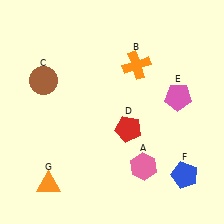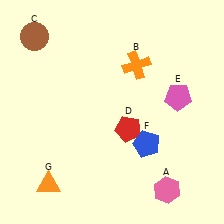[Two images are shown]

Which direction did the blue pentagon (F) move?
The blue pentagon (F) moved left.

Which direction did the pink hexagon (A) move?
The pink hexagon (A) moved down.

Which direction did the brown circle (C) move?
The brown circle (C) moved up.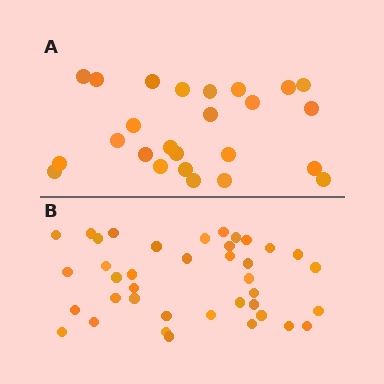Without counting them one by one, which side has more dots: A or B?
Region B (the bottom region) has more dots.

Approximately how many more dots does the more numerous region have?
Region B has approximately 15 more dots than region A.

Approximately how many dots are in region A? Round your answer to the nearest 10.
About 20 dots. (The exact count is 25, which rounds to 20.)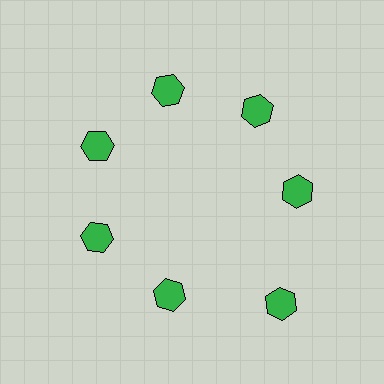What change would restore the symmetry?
The symmetry would be restored by moving it inward, back onto the ring so that all 7 hexagons sit at equal angles and equal distance from the center.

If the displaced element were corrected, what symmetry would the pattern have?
It would have 7-fold rotational symmetry — the pattern would map onto itself every 51 degrees.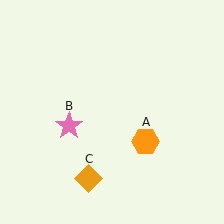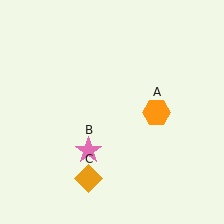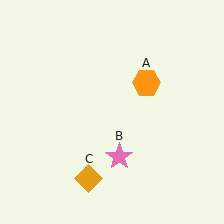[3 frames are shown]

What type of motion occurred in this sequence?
The orange hexagon (object A), pink star (object B) rotated counterclockwise around the center of the scene.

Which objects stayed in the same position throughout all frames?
Orange diamond (object C) remained stationary.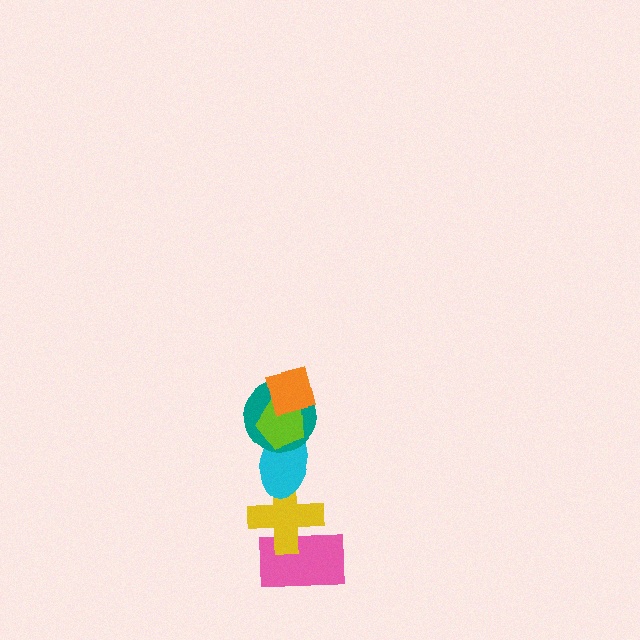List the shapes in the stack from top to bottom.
From top to bottom: the orange square, the lime pentagon, the teal circle, the cyan ellipse, the yellow cross, the pink rectangle.